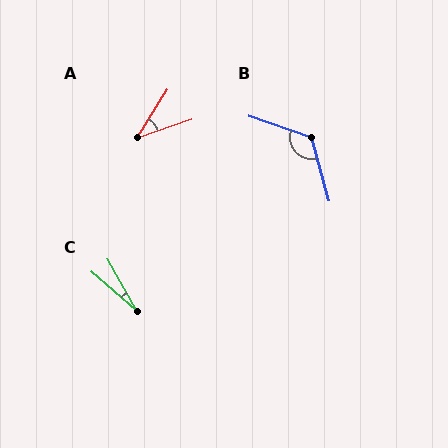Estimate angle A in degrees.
Approximately 39 degrees.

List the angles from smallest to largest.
C (20°), A (39°), B (124°).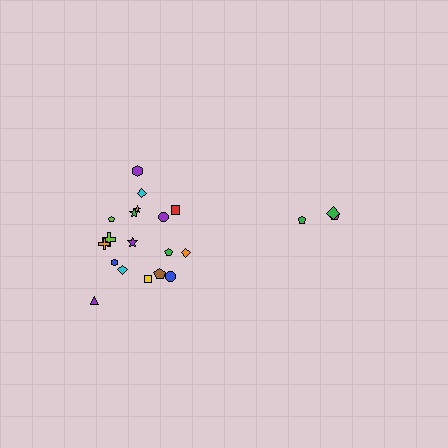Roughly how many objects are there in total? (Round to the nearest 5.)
Roughly 20 objects in total.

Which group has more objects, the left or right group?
The left group.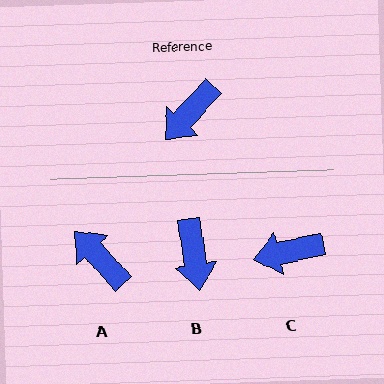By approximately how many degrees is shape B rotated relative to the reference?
Approximately 51 degrees counter-clockwise.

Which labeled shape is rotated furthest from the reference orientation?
A, about 95 degrees away.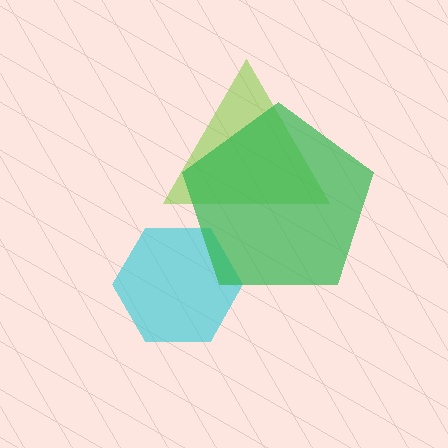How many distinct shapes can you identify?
There are 3 distinct shapes: a lime triangle, a cyan hexagon, a green pentagon.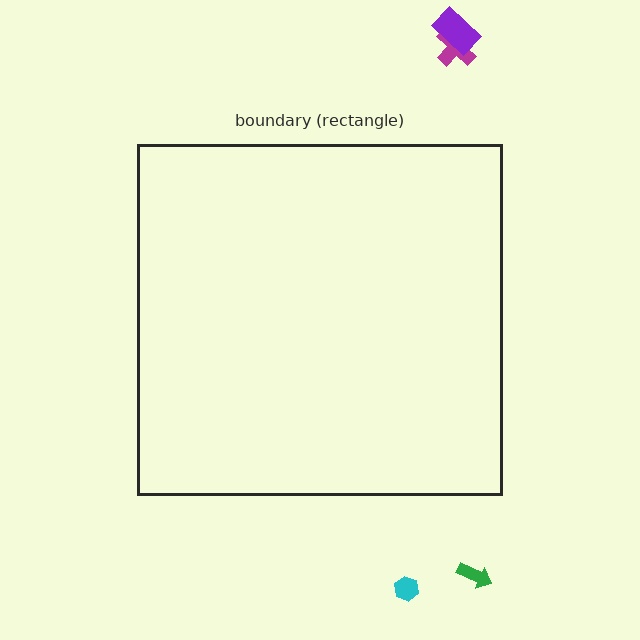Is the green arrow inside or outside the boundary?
Outside.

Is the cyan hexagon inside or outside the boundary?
Outside.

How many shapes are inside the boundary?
0 inside, 4 outside.